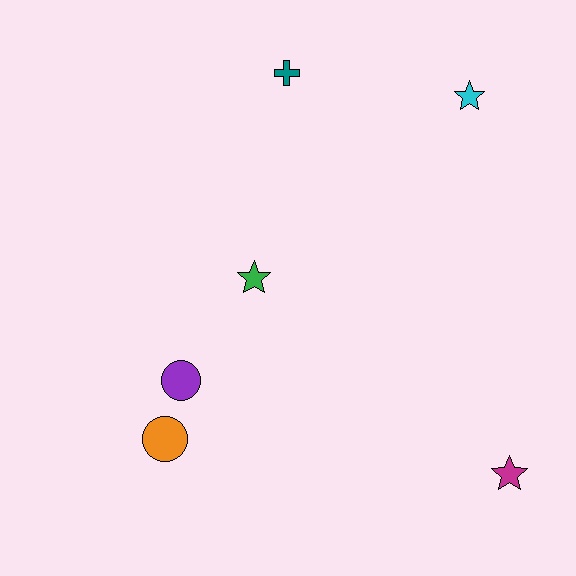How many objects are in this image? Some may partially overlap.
There are 6 objects.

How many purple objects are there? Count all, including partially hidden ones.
There is 1 purple object.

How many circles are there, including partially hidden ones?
There are 2 circles.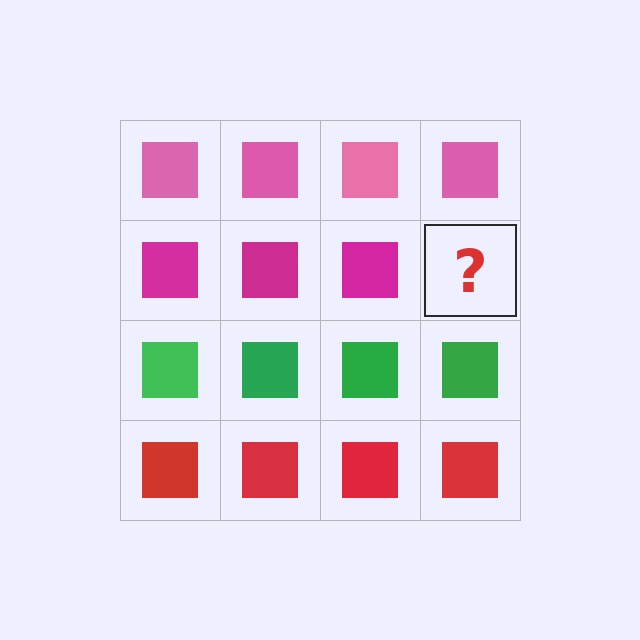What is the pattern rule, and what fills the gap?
The rule is that each row has a consistent color. The gap should be filled with a magenta square.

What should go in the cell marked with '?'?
The missing cell should contain a magenta square.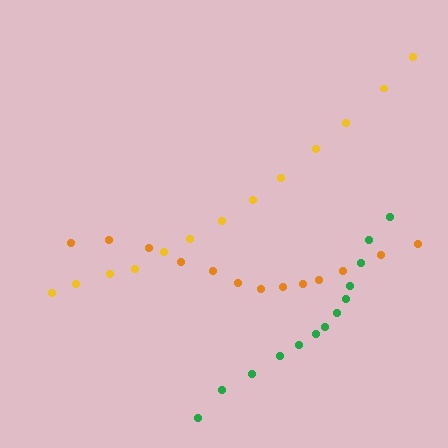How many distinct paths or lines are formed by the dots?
There are 3 distinct paths.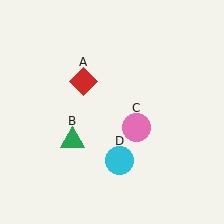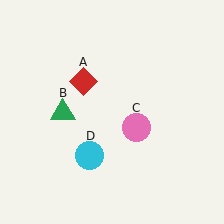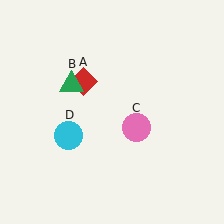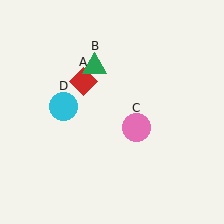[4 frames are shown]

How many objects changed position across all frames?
2 objects changed position: green triangle (object B), cyan circle (object D).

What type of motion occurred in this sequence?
The green triangle (object B), cyan circle (object D) rotated clockwise around the center of the scene.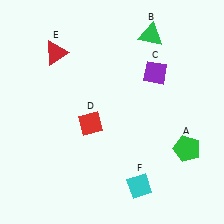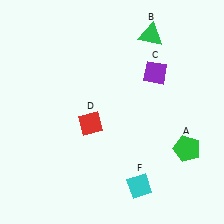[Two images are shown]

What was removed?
The red triangle (E) was removed in Image 2.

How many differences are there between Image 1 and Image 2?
There is 1 difference between the two images.